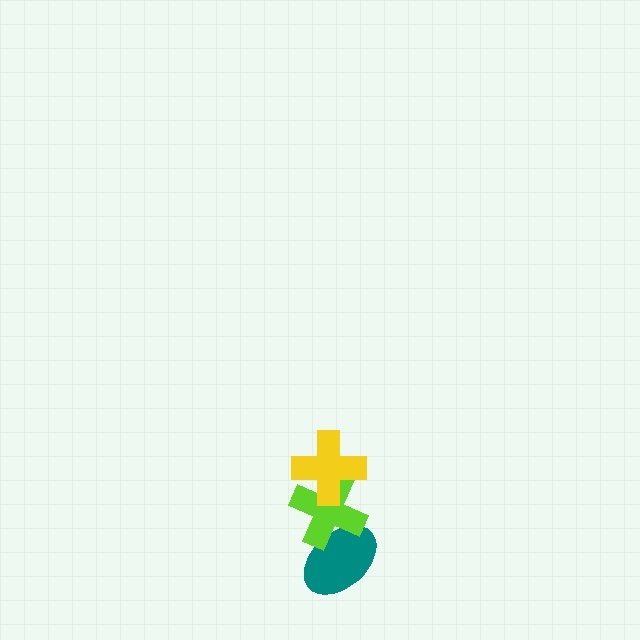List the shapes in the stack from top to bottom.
From top to bottom: the yellow cross, the lime cross, the teal ellipse.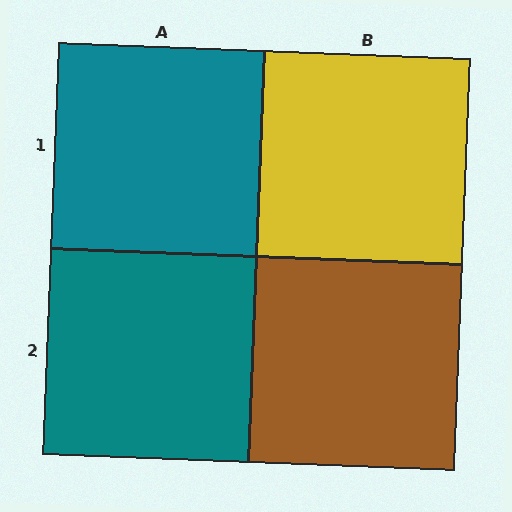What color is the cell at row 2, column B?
Brown.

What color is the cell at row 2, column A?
Teal.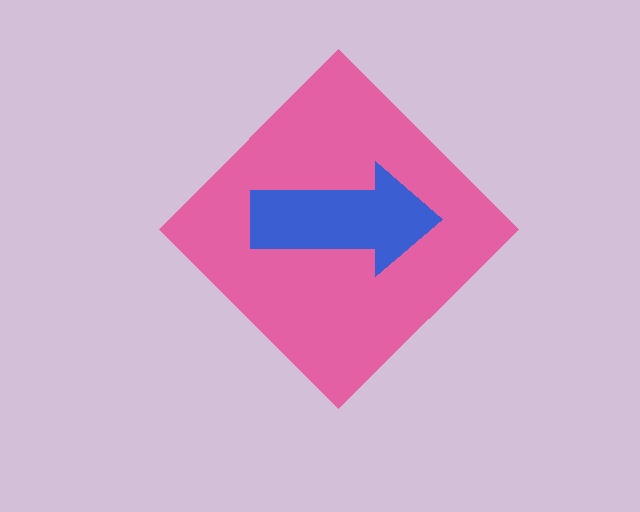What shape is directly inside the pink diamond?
The blue arrow.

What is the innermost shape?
The blue arrow.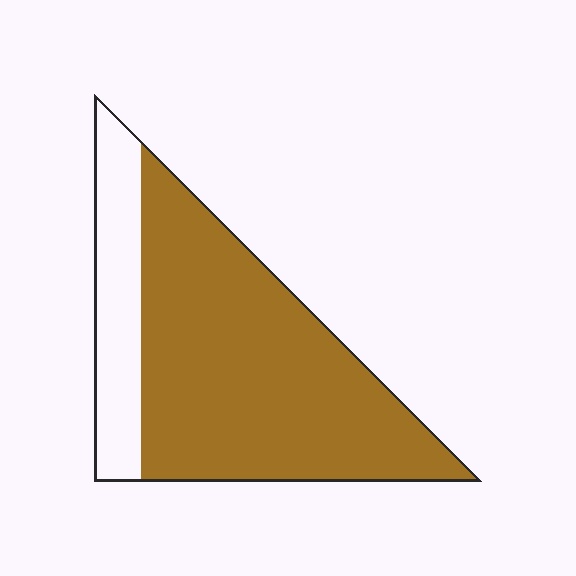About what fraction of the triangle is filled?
About three quarters (3/4).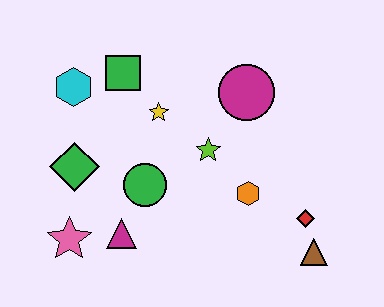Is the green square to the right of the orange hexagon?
No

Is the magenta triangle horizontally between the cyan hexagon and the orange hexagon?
Yes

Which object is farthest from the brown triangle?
The cyan hexagon is farthest from the brown triangle.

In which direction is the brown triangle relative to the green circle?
The brown triangle is to the right of the green circle.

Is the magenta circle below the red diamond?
No